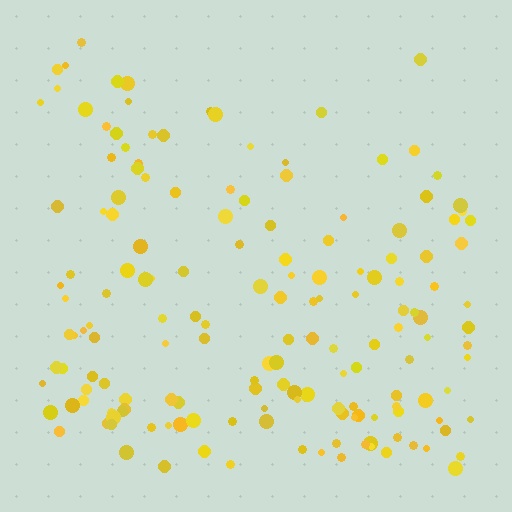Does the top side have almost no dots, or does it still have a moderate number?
Still a moderate number, just noticeably fewer than the bottom.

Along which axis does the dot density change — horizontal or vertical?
Vertical.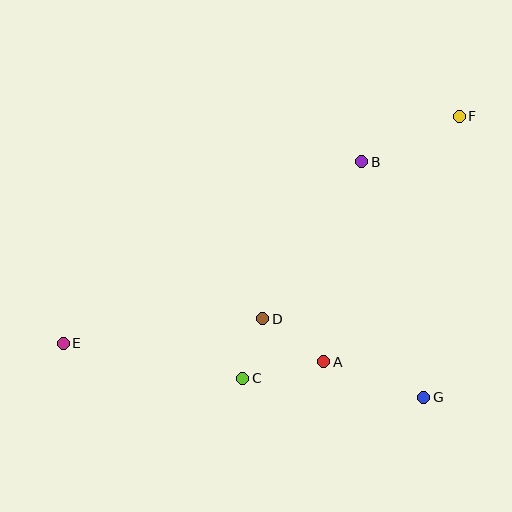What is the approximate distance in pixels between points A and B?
The distance between A and B is approximately 203 pixels.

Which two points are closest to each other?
Points C and D are closest to each other.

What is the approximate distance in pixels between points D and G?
The distance between D and G is approximately 179 pixels.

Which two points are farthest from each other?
Points E and F are farthest from each other.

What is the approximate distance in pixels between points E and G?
The distance between E and G is approximately 364 pixels.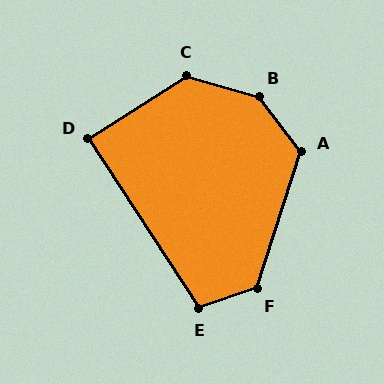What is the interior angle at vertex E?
Approximately 104 degrees (obtuse).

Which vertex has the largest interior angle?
B, at approximately 144 degrees.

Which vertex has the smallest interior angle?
D, at approximately 90 degrees.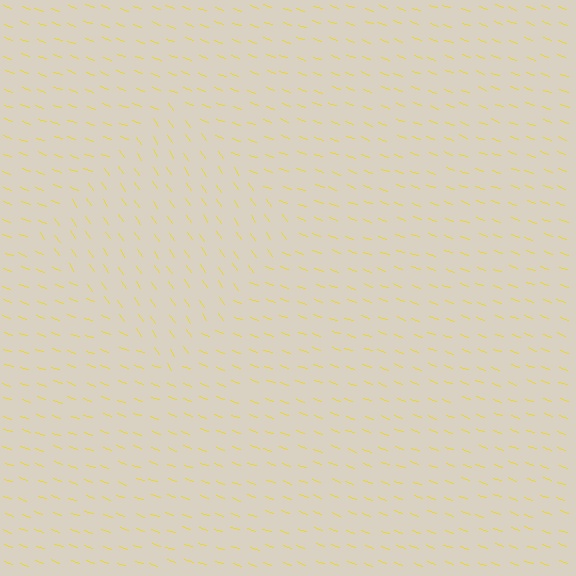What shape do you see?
I see a diamond.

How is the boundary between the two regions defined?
The boundary is defined purely by a change in line orientation (approximately 37 degrees difference). All lines are the same color and thickness.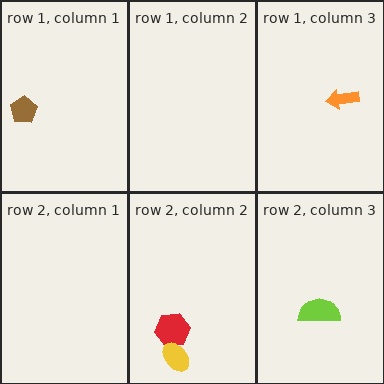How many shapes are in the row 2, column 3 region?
1.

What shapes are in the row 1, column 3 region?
The orange arrow.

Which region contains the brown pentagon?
The row 1, column 1 region.